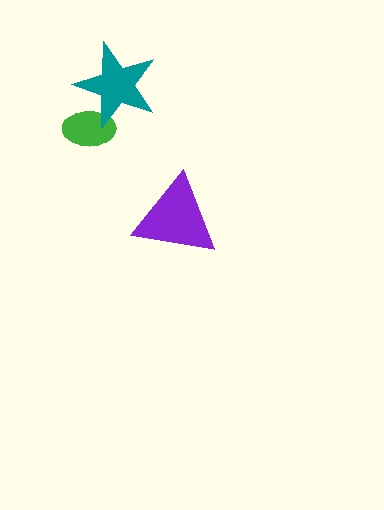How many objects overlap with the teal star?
1 object overlaps with the teal star.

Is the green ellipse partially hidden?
Yes, it is partially covered by another shape.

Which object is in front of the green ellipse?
The teal star is in front of the green ellipse.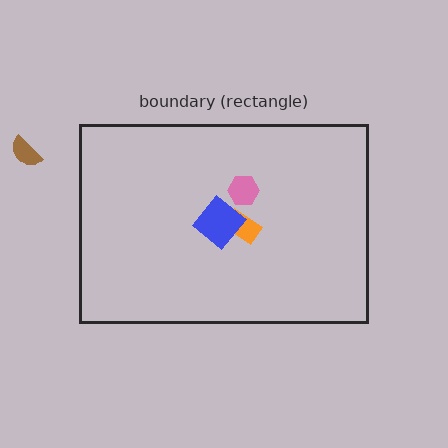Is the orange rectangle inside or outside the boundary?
Inside.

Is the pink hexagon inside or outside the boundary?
Inside.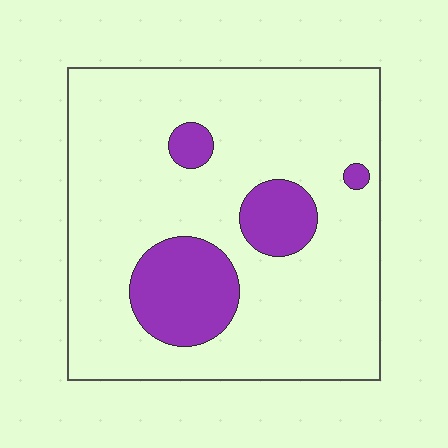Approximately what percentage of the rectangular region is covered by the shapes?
Approximately 15%.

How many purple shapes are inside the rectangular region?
4.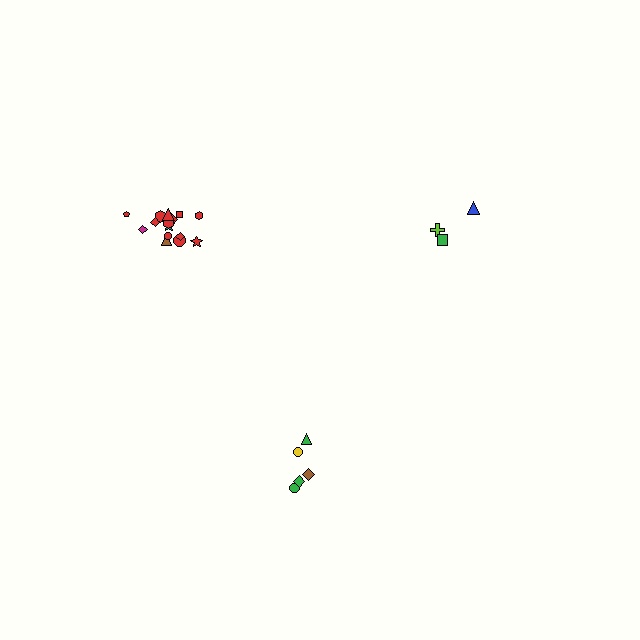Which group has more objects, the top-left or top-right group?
The top-left group.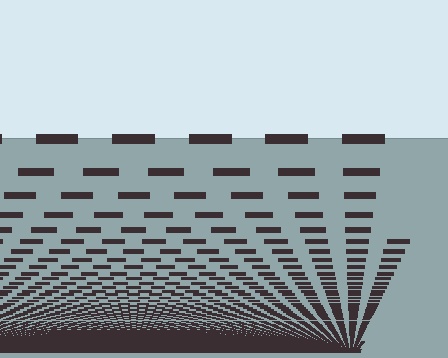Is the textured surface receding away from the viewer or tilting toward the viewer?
The surface appears to tilt toward the viewer. Texture elements get larger and sparser toward the top.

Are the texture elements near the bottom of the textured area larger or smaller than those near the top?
Smaller. The gradient is inverted — elements near the bottom are smaller and denser.